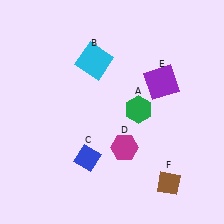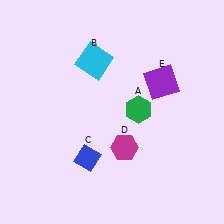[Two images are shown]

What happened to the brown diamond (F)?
The brown diamond (F) was removed in Image 2. It was in the bottom-right area of Image 1.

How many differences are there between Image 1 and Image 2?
There is 1 difference between the two images.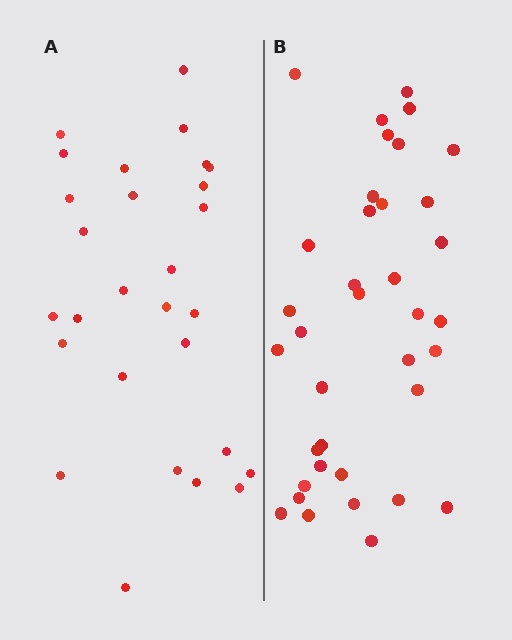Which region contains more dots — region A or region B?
Region B (the right region) has more dots.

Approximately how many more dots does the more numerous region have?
Region B has roughly 8 or so more dots than region A.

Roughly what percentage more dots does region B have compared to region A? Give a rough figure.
About 30% more.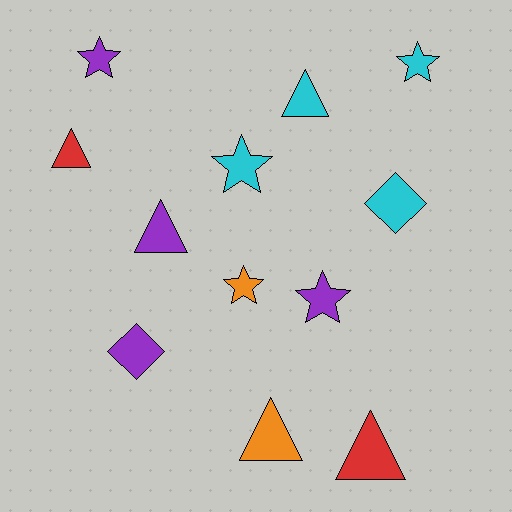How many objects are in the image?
There are 12 objects.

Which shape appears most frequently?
Triangle, with 5 objects.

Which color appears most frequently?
Cyan, with 4 objects.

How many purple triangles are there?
There is 1 purple triangle.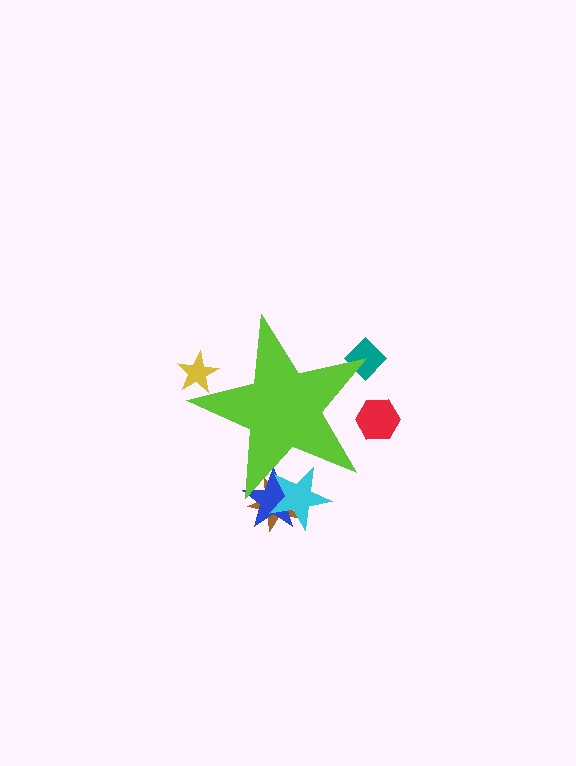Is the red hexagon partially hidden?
Yes, the red hexagon is partially hidden behind the lime star.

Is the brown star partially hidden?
Yes, the brown star is partially hidden behind the lime star.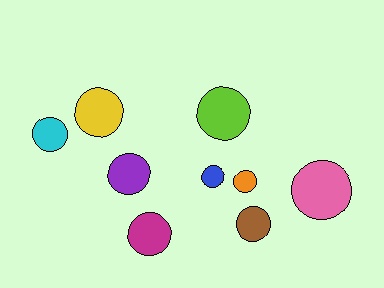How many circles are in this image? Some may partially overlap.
There are 9 circles.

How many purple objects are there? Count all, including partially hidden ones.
There is 1 purple object.